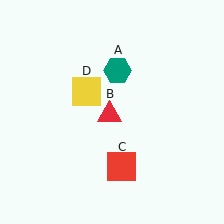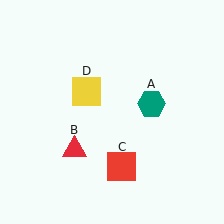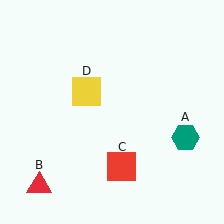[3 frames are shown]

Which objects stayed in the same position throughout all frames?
Red square (object C) and yellow square (object D) remained stationary.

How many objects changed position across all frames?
2 objects changed position: teal hexagon (object A), red triangle (object B).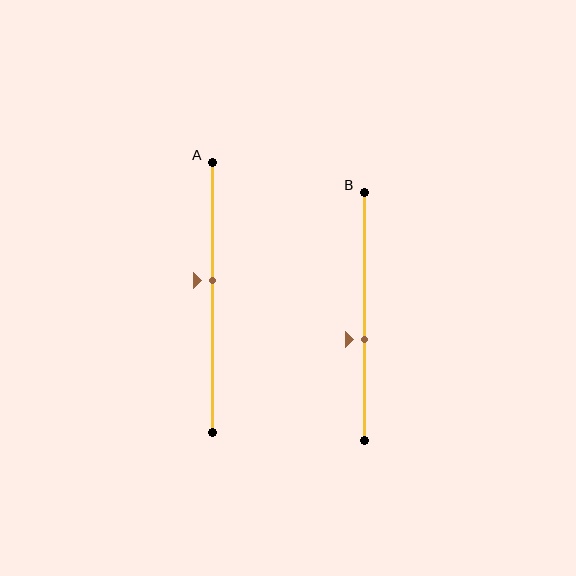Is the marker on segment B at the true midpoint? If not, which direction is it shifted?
No, the marker on segment B is shifted downward by about 9% of the segment length.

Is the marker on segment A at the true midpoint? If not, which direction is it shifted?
No, the marker on segment A is shifted upward by about 6% of the segment length.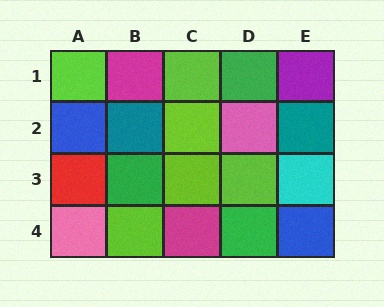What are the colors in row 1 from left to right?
Lime, magenta, lime, green, purple.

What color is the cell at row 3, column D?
Lime.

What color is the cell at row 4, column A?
Pink.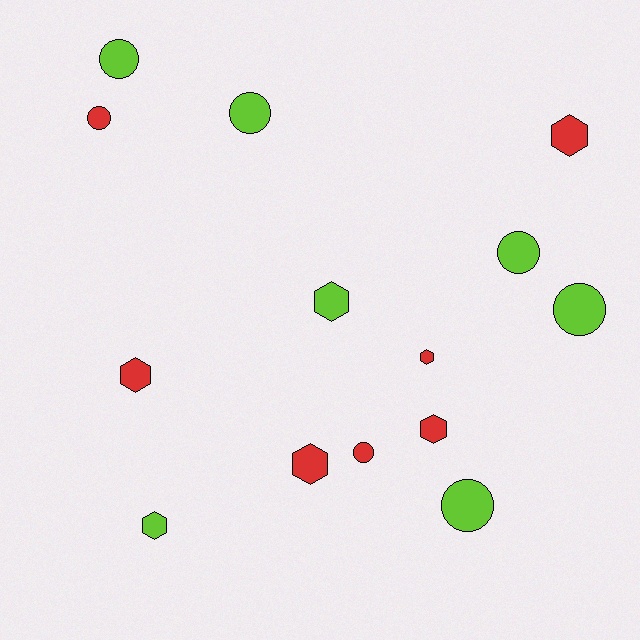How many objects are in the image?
There are 14 objects.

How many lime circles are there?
There are 5 lime circles.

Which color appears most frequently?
Lime, with 7 objects.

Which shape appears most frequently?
Hexagon, with 7 objects.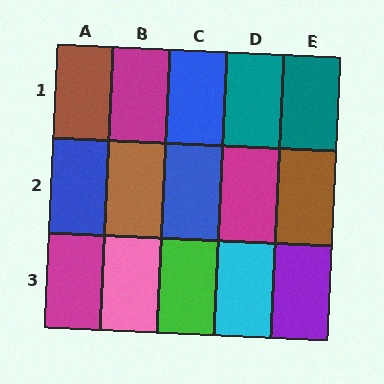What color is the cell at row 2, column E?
Brown.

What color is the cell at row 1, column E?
Teal.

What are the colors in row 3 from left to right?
Magenta, pink, green, cyan, purple.